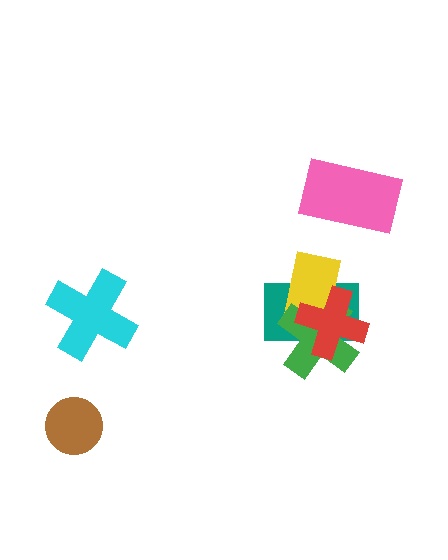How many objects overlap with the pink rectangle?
0 objects overlap with the pink rectangle.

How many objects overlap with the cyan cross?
0 objects overlap with the cyan cross.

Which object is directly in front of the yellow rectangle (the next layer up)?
The green cross is directly in front of the yellow rectangle.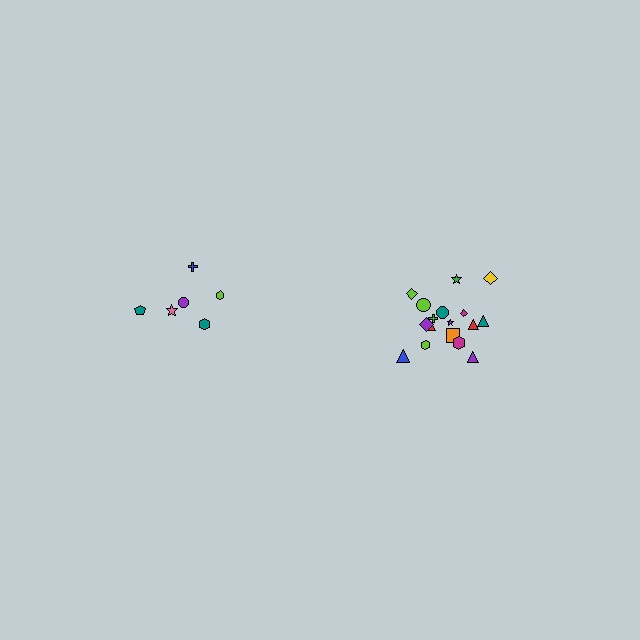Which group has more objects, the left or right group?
The right group.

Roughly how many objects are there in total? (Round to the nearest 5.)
Roughly 25 objects in total.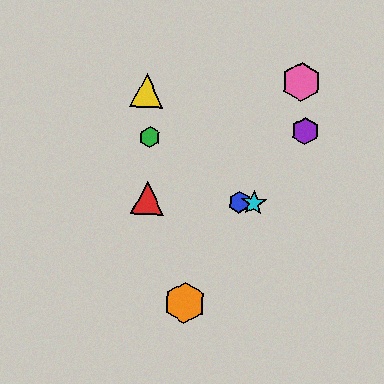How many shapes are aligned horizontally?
3 shapes (the red triangle, the blue hexagon, the cyan star) are aligned horizontally.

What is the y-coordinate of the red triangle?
The red triangle is at y≈198.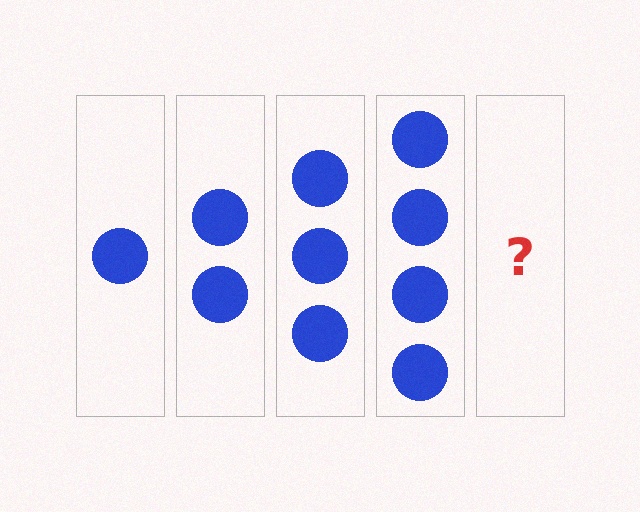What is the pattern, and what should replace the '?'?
The pattern is that each step adds one more circle. The '?' should be 5 circles.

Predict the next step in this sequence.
The next step is 5 circles.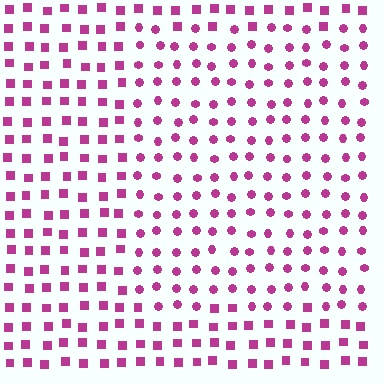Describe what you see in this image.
The image is filled with small magenta elements arranged in a uniform grid. A rectangle-shaped region contains circles, while the surrounding area contains squares. The boundary is defined purely by the change in element shape.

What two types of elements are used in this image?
The image uses circles inside the rectangle region and squares outside it.